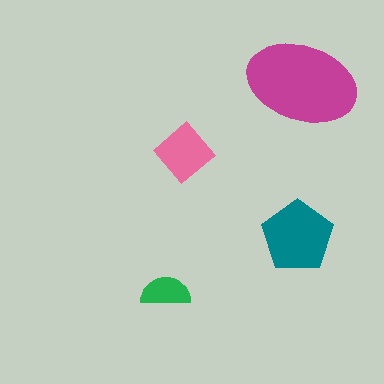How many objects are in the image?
There are 4 objects in the image.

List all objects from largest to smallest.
The magenta ellipse, the teal pentagon, the pink diamond, the green semicircle.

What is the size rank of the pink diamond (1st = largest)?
3rd.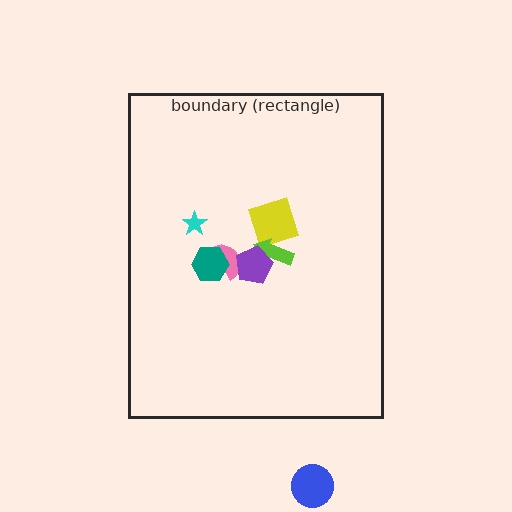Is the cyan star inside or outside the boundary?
Inside.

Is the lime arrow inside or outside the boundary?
Inside.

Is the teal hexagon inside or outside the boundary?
Inside.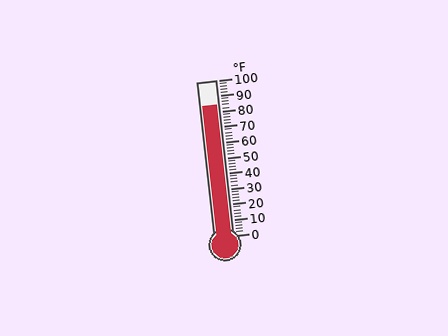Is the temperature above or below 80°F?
The temperature is above 80°F.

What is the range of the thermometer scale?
The thermometer scale ranges from 0°F to 100°F.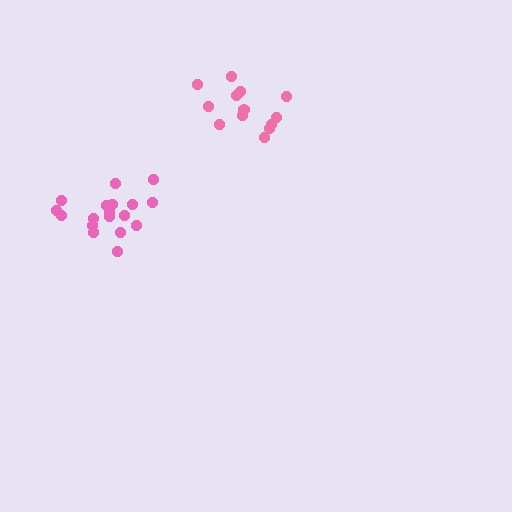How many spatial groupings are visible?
There are 2 spatial groupings.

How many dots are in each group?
Group 1: 13 dots, Group 2: 18 dots (31 total).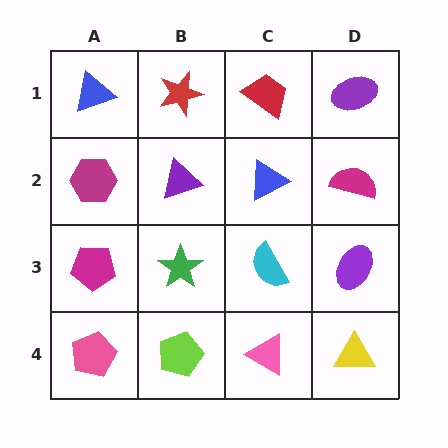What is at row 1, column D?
A purple ellipse.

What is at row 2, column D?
A magenta semicircle.